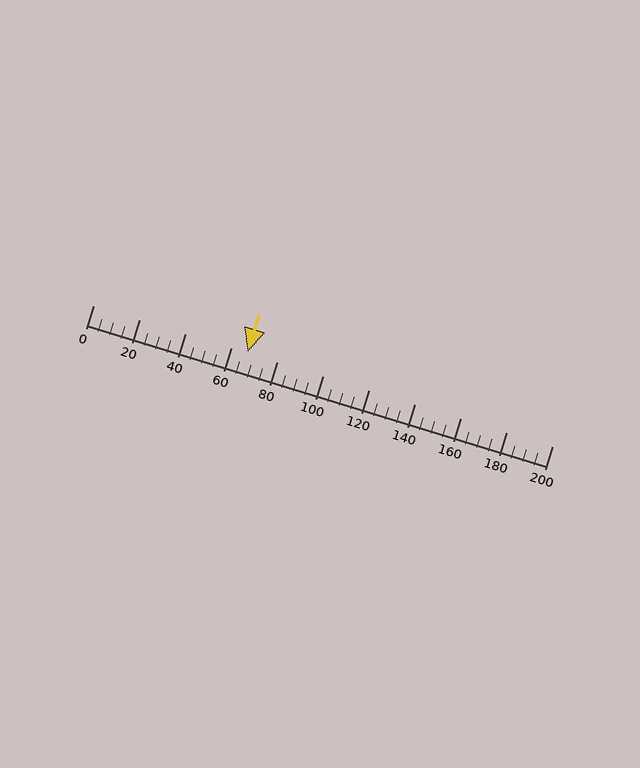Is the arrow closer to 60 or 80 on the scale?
The arrow is closer to 60.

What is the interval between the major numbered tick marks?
The major tick marks are spaced 20 units apart.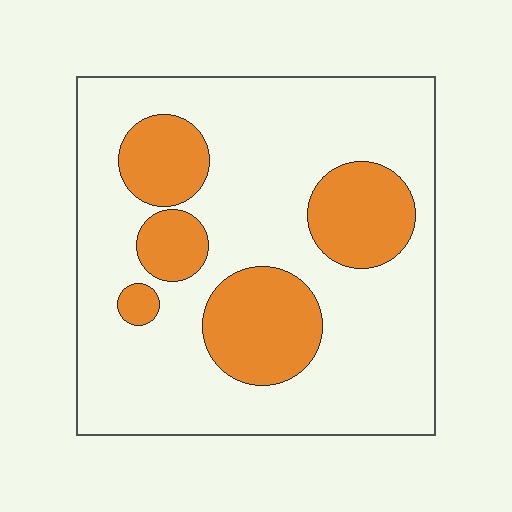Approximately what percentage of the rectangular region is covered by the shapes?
Approximately 25%.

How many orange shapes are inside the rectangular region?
5.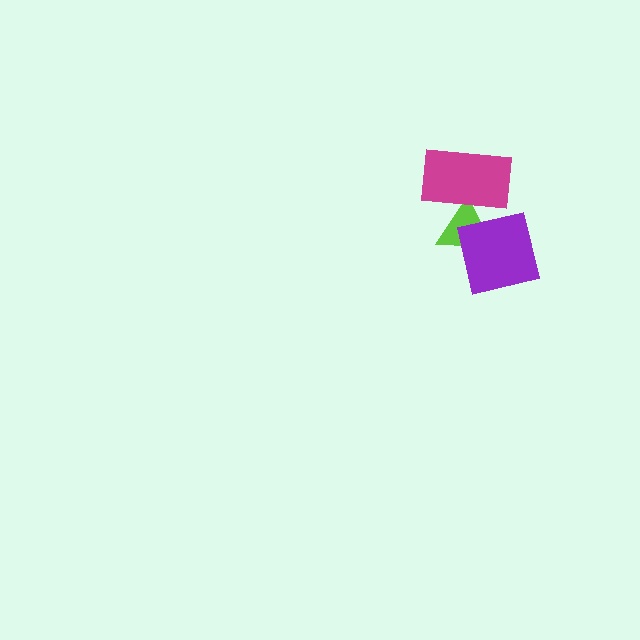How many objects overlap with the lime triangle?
2 objects overlap with the lime triangle.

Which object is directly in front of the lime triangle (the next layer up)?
The magenta rectangle is directly in front of the lime triangle.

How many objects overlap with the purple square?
1 object overlaps with the purple square.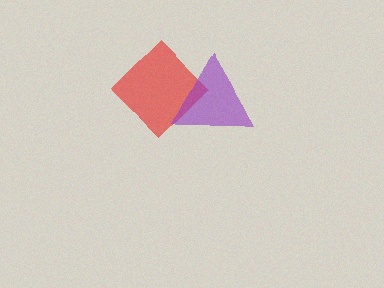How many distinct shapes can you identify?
There are 2 distinct shapes: a red diamond, a purple triangle.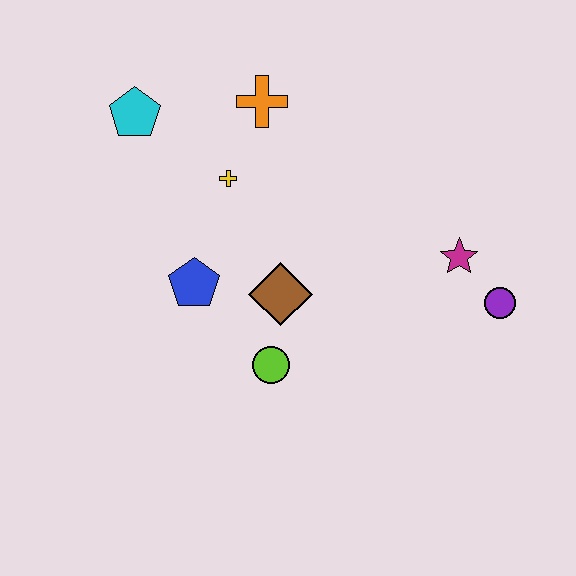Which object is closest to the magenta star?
The purple circle is closest to the magenta star.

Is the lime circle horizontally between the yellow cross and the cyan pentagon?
No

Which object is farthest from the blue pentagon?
The purple circle is farthest from the blue pentagon.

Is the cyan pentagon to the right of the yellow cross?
No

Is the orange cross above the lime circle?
Yes